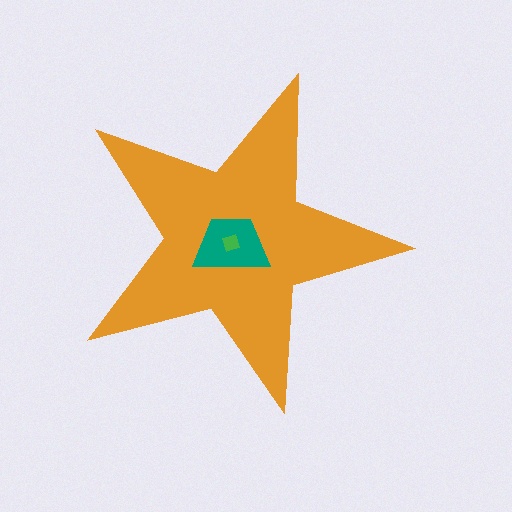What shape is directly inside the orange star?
The teal trapezoid.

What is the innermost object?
The green diamond.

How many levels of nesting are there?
3.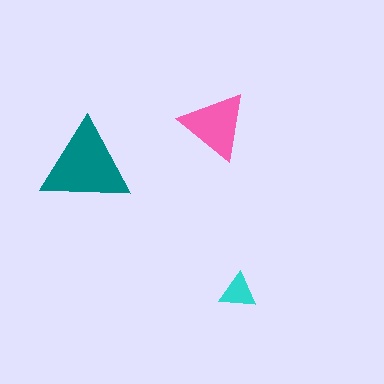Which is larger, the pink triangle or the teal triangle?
The teal one.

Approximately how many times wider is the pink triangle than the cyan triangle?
About 2 times wider.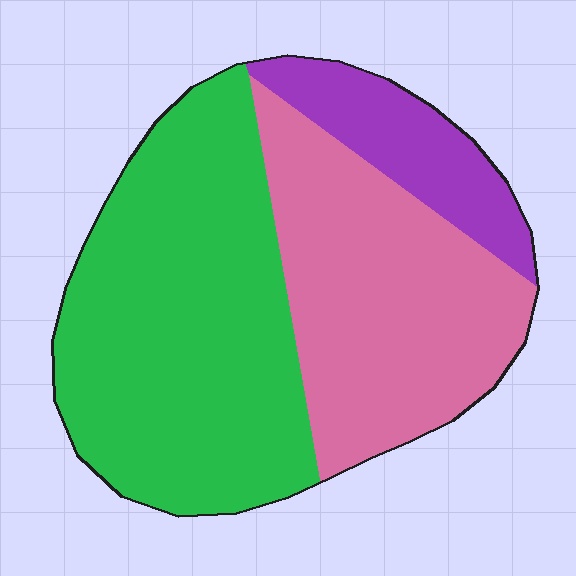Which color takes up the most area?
Green, at roughly 50%.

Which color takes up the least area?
Purple, at roughly 15%.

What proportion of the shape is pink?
Pink takes up between a quarter and a half of the shape.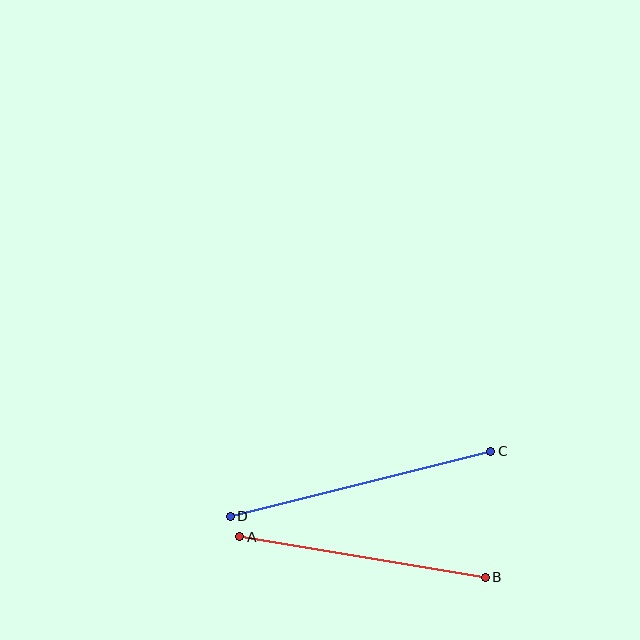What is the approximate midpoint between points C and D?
The midpoint is at approximately (360, 484) pixels.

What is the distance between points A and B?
The distance is approximately 249 pixels.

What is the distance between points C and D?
The distance is approximately 268 pixels.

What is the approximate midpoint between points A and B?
The midpoint is at approximately (362, 557) pixels.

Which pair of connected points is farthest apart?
Points C and D are farthest apart.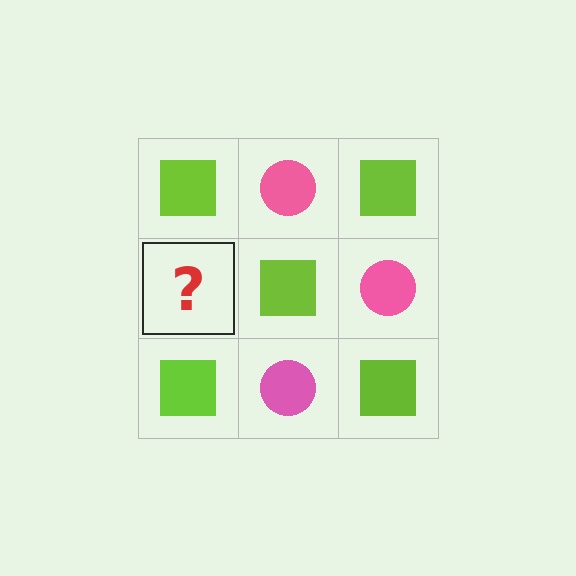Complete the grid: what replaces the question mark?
The question mark should be replaced with a pink circle.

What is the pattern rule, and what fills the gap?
The rule is that it alternates lime square and pink circle in a checkerboard pattern. The gap should be filled with a pink circle.